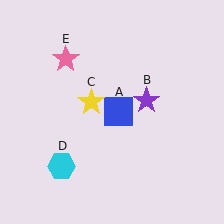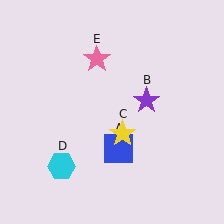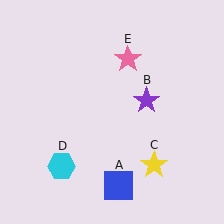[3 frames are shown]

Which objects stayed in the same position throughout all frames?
Purple star (object B) and cyan hexagon (object D) remained stationary.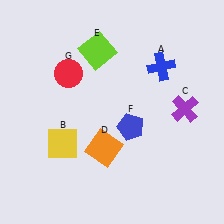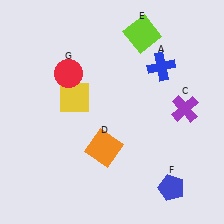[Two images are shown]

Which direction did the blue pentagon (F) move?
The blue pentagon (F) moved down.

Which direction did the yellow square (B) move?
The yellow square (B) moved up.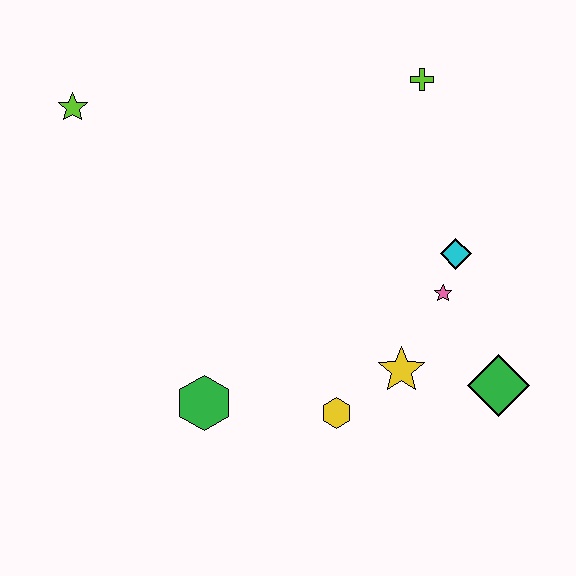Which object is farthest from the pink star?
The lime star is farthest from the pink star.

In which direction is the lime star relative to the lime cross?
The lime star is to the left of the lime cross.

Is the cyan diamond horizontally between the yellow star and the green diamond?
Yes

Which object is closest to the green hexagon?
The yellow hexagon is closest to the green hexagon.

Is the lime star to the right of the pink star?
No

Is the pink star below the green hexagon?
No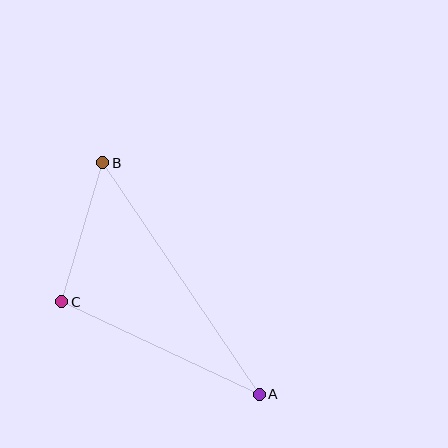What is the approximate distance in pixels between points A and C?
The distance between A and C is approximately 218 pixels.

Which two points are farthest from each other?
Points A and B are farthest from each other.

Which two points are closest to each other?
Points B and C are closest to each other.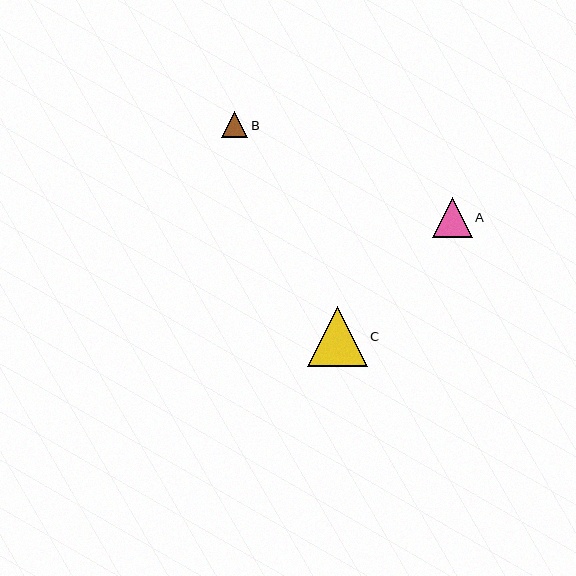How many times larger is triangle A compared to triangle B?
Triangle A is approximately 1.5 times the size of triangle B.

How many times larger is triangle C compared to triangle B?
Triangle C is approximately 2.3 times the size of triangle B.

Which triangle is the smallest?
Triangle B is the smallest with a size of approximately 26 pixels.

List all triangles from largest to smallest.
From largest to smallest: C, A, B.